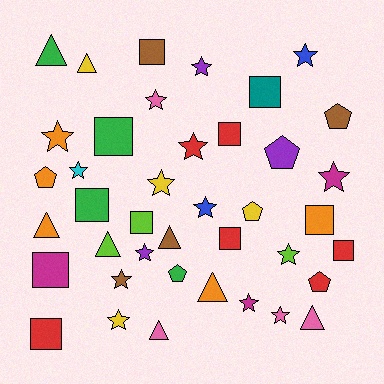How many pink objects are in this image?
There are 4 pink objects.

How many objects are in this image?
There are 40 objects.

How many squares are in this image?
There are 11 squares.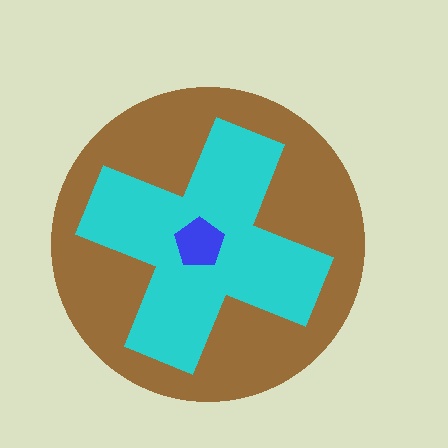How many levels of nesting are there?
3.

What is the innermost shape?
The blue pentagon.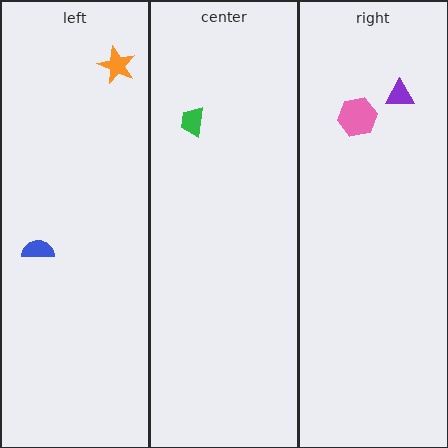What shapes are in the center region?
The green trapezoid.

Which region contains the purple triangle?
The right region.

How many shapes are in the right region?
2.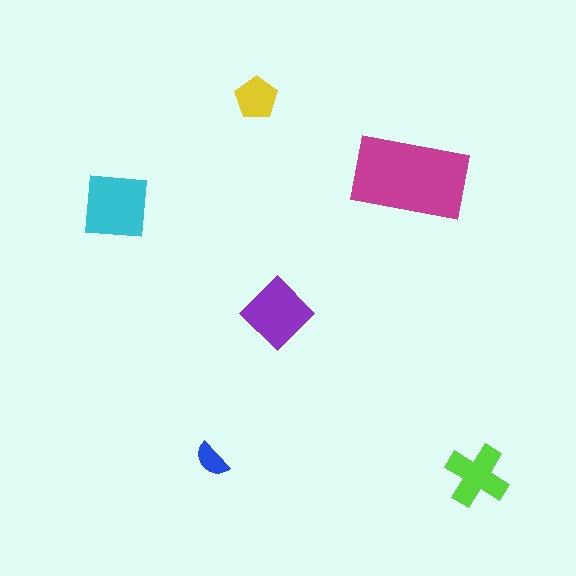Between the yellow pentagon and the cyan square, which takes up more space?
The cyan square.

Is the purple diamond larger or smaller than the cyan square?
Smaller.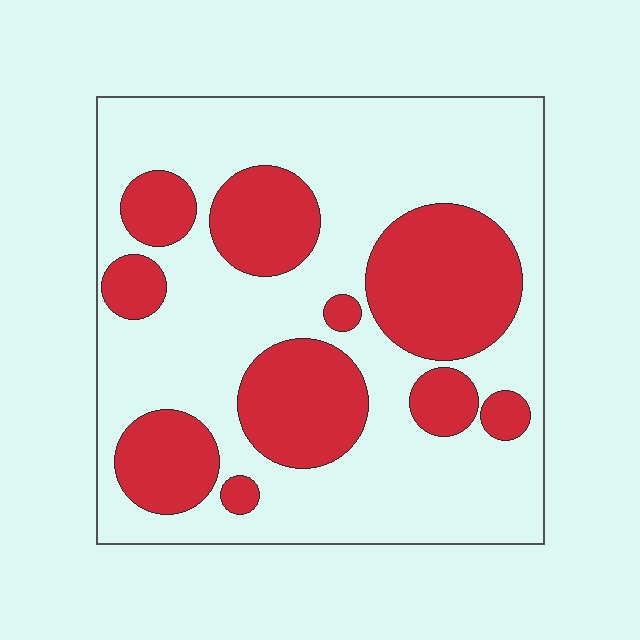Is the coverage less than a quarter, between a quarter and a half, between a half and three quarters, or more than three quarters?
Between a quarter and a half.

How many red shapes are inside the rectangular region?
10.